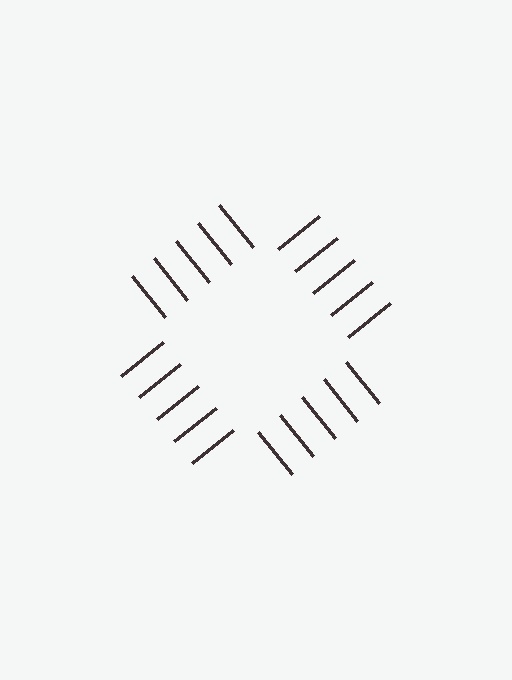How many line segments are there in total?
20 — 5 along each of the 4 edges.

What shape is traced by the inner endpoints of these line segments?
An illusory square — the line segments terminate on its edges but no continuous stroke is drawn.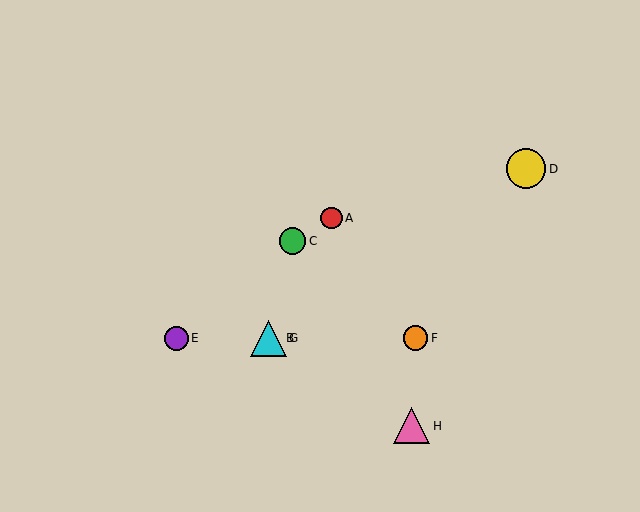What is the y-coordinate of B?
Object B is at y≈338.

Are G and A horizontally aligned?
No, G is at y≈338 and A is at y≈218.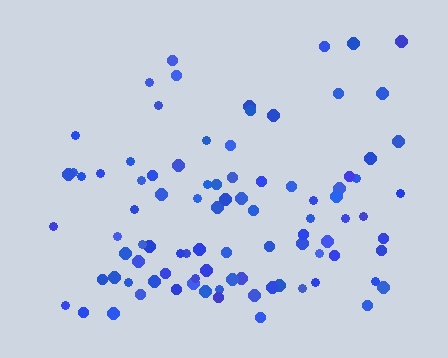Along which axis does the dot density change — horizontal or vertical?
Vertical.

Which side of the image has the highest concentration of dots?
The bottom.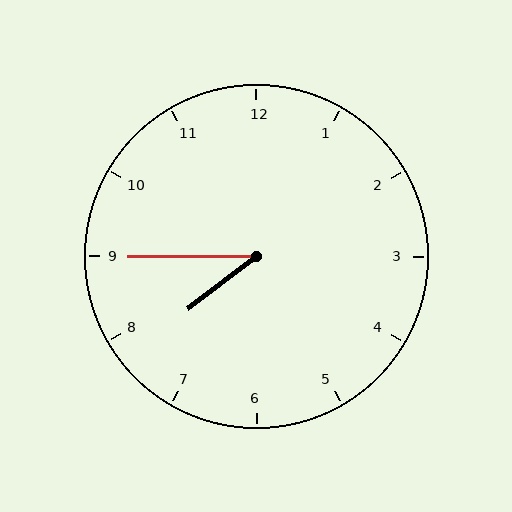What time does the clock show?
7:45.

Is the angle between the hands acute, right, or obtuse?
It is acute.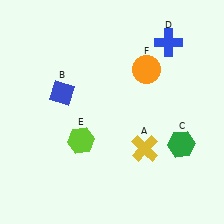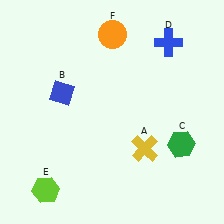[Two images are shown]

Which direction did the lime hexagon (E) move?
The lime hexagon (E) moved down.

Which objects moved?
The objects that moved are: the lime hexagon (E), the orange circle (F).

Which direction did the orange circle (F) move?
The orange circle (F) moved up.